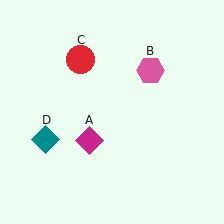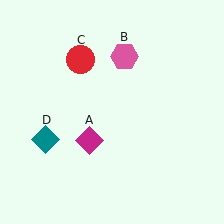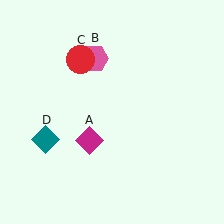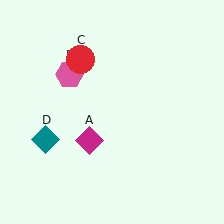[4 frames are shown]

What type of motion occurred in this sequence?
The pink hexagon (object B) rotated counterclockwise around the center of the scene.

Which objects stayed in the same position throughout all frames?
Magenta diamond (object A) and red circle (object C) and teal diamond (object D) remained stationary.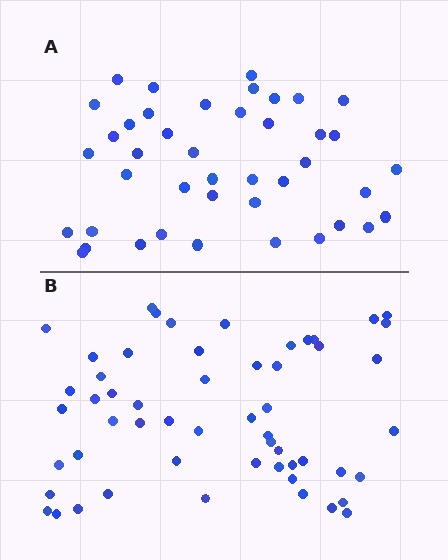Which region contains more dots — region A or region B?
Region B (the bottom region) has more dots.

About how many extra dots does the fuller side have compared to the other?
Region B has approximately 15 more dots than region A.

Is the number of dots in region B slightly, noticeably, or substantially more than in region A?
Region B has noticeably more, but not dramatically so. The ratio is roughly 1.3 to 1.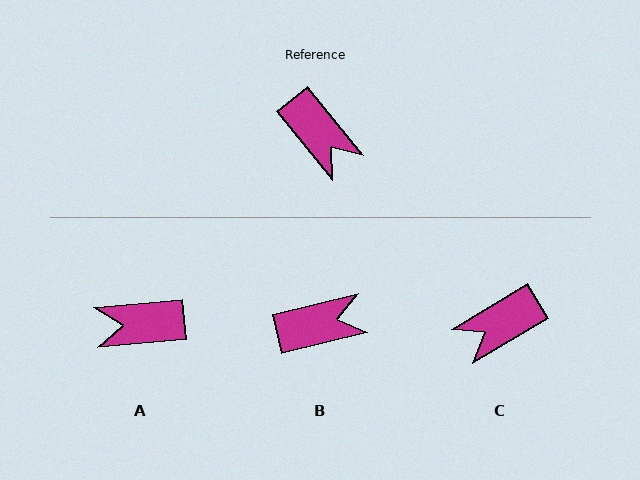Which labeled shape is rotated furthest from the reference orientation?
A, about 124 degrees away.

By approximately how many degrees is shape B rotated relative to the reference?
Approximately 65 degrees counter-clockwise.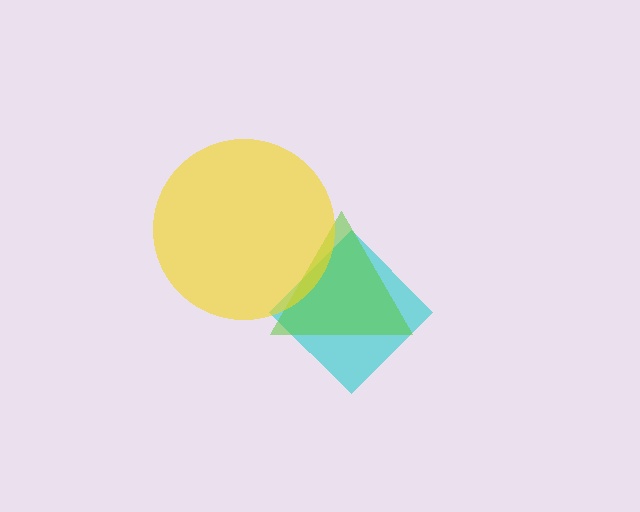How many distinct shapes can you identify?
There are 3 distinct shapes: a cyan diamond, a lime triangle, a yellow circle.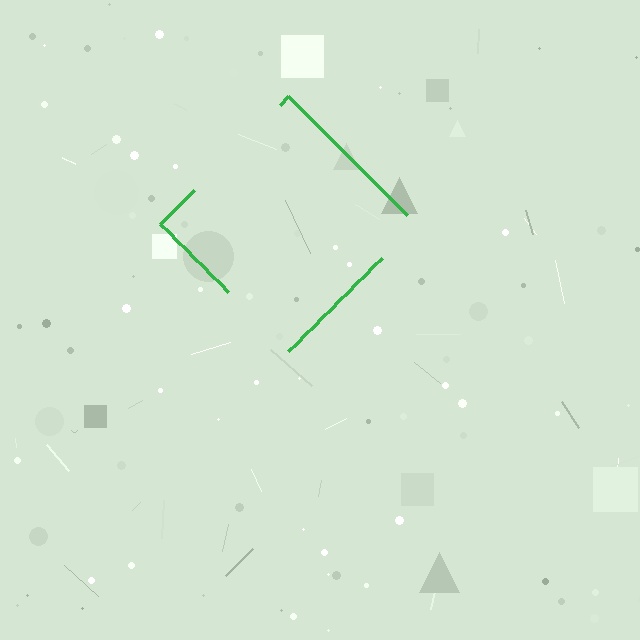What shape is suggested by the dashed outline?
The dashed outline suggests a diamond.